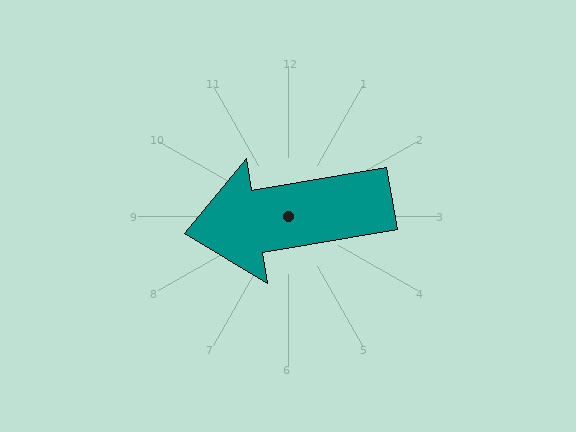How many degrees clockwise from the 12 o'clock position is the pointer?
Approximately 260 degrees.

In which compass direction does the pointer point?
West.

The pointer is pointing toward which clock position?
Roughly 9 o'clock.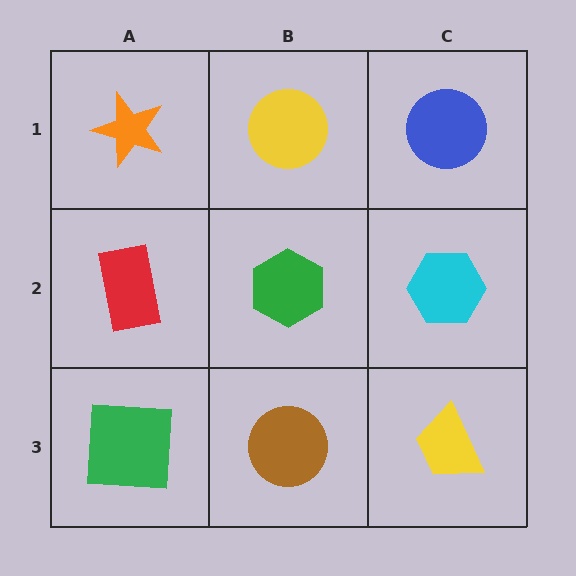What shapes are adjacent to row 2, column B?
A yellow circle (row 1, column B), a brown circle (row 3, column B), a red rectangle (row 2, column A), a cyan hexagon (row 2, column C).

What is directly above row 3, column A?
A red rectangle.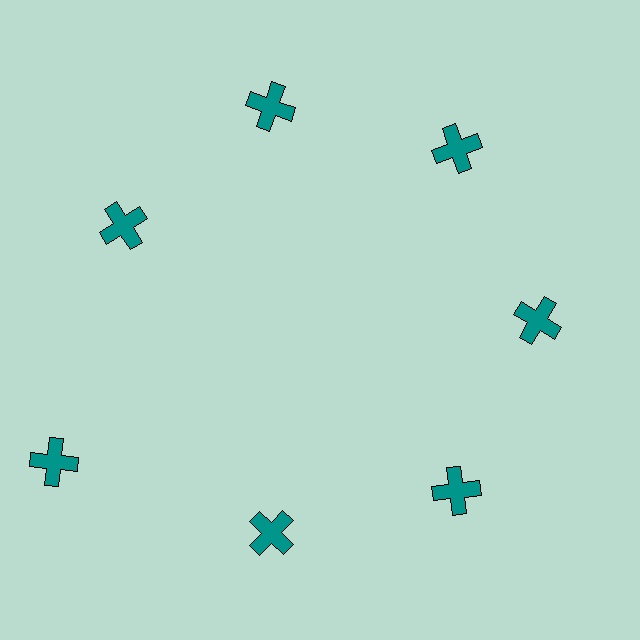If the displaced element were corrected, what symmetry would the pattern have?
It would have 7-fold rotational symmetry — the pattern would map onto itself every 51 degrees.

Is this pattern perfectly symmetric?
No. The 7 teal crosses are arranged in a ring, but one element near the 8 o'clock position is pushed outward from the center, breaking the 7-fold rotational symmetry.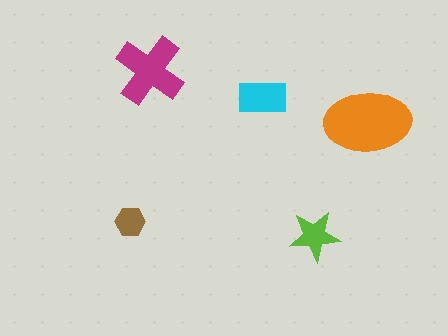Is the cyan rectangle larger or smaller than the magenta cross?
Smaller.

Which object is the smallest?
The brown hexagon.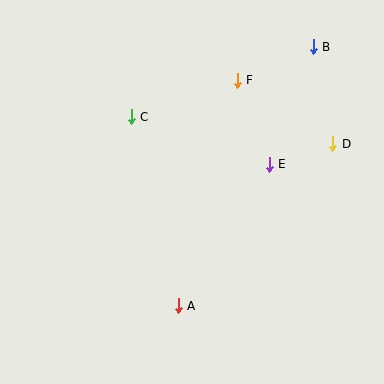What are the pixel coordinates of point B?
Point B is at (313, 47).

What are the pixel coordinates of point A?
Point A is at (178, 306).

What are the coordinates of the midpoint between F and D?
The midpoint between F and D is at (285, 112).